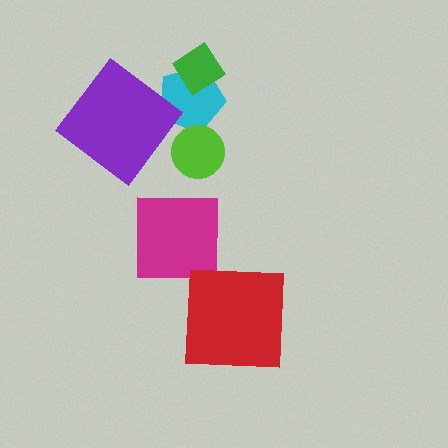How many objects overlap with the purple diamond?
0 objects overlap with the purple diamond.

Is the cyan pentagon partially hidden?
Yes, it is partially covered by another shape.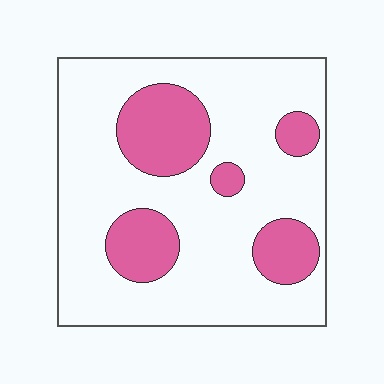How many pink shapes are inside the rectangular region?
5.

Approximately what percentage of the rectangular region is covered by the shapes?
Approximately 25%.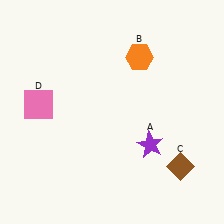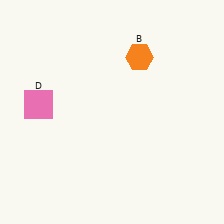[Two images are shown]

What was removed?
The purple star (A), the brown diamond (C) were removed in Image 2.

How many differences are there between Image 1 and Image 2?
There are 2 differences between the two images.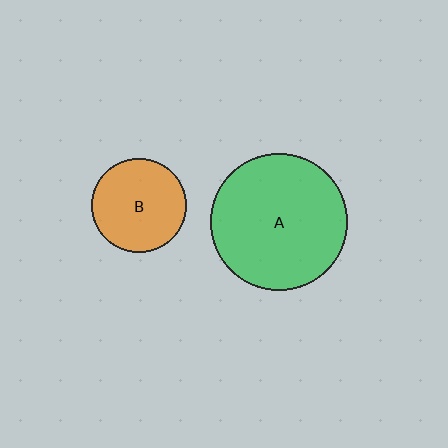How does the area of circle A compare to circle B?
Approximately 2.1 times.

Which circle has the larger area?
Circle A (green).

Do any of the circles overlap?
No, none of the circles overlap.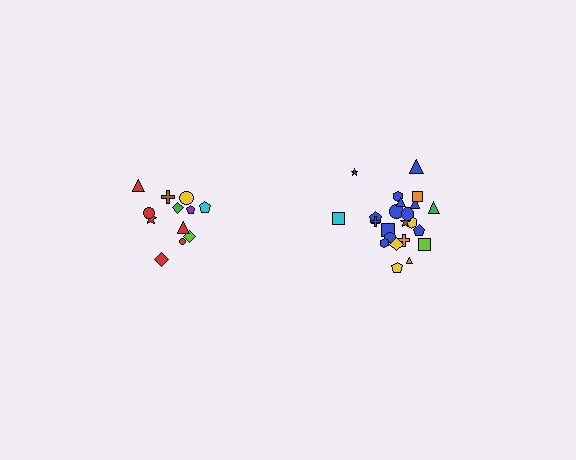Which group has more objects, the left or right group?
The right group.